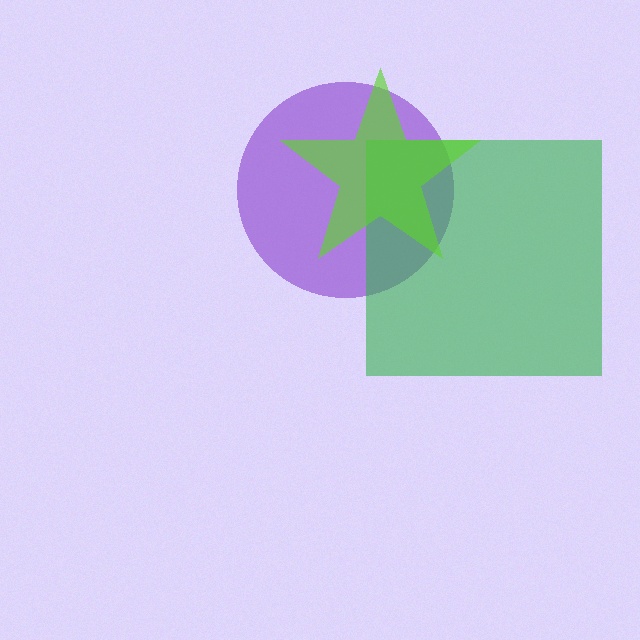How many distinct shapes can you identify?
There are 3 distinct shapes: a purple circle, a green square, a lime star.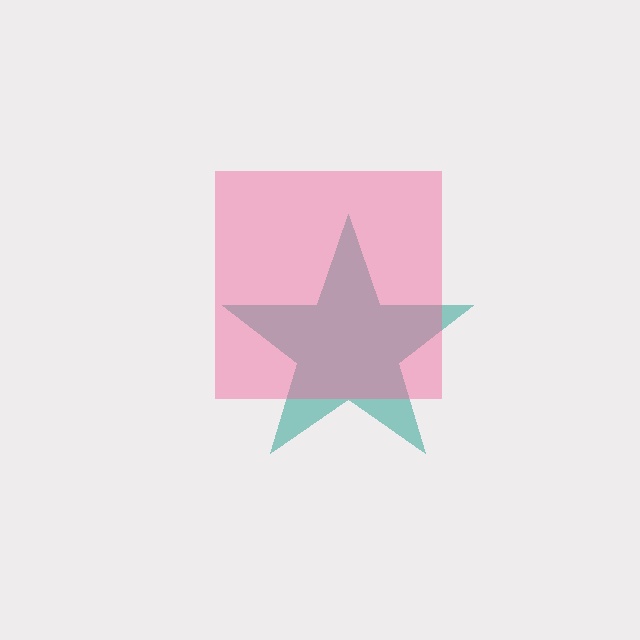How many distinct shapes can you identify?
There are 2 distinct shapes: a teal star, a pink square.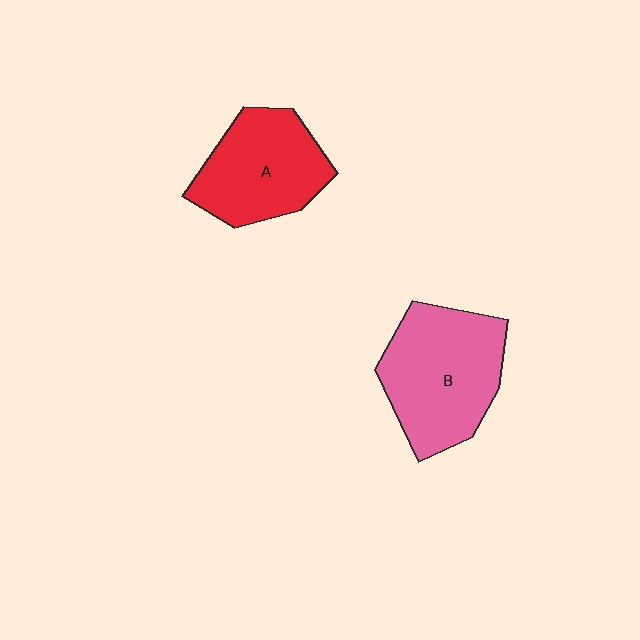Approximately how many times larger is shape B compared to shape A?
Approximately 1.2 times.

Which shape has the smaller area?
Shape A (red).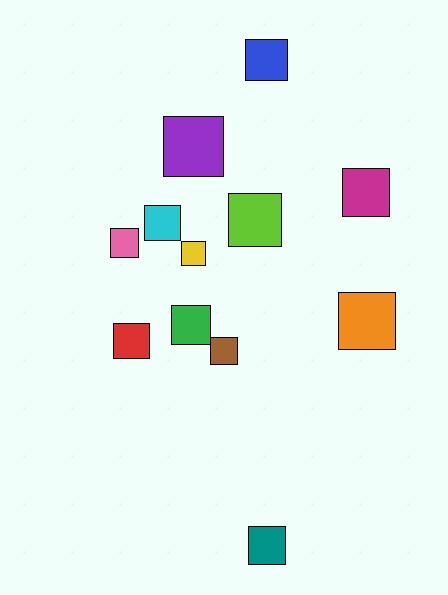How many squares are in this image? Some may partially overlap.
There are 12 squares.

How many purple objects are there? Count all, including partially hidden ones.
There is 1 purple object.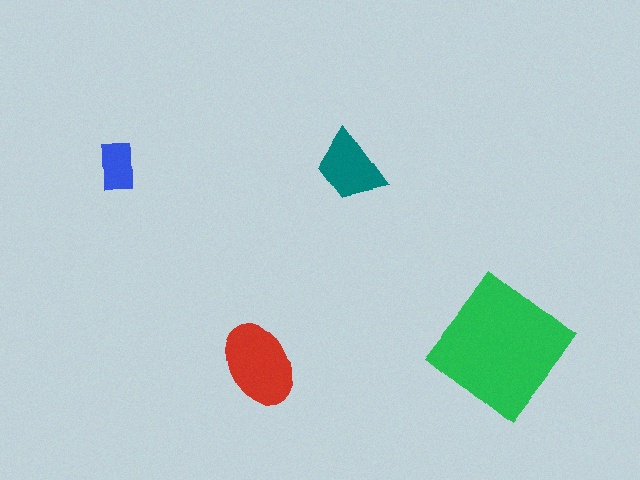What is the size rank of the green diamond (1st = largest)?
1st.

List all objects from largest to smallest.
The green diamond, the red ellipse, the teal trapezoid, the blue rectangle.